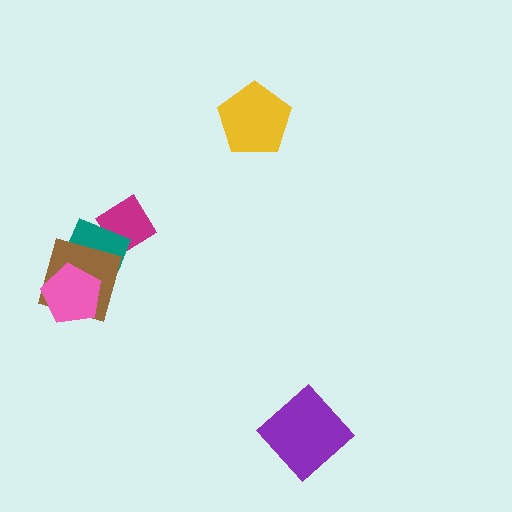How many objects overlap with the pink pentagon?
1 object overlaps with the pink pentagon.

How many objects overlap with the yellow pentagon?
0 objects overlap with the yellow pentagon.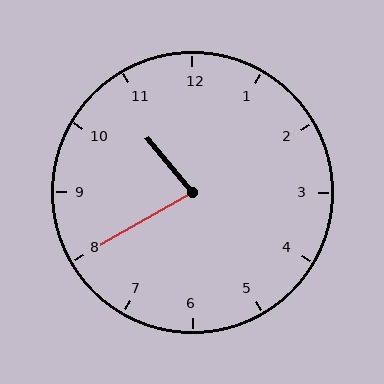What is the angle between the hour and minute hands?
Approximately 80 degrees.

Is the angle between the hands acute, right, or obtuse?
It is acute.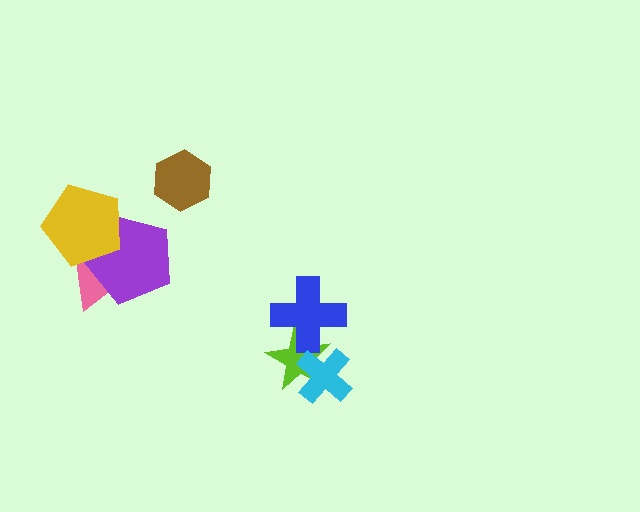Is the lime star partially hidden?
Yes, it is partially covered by another shape.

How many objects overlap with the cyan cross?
1 object overlaps with the cyan cross.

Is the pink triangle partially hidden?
Yes, it is partially covered by another shape.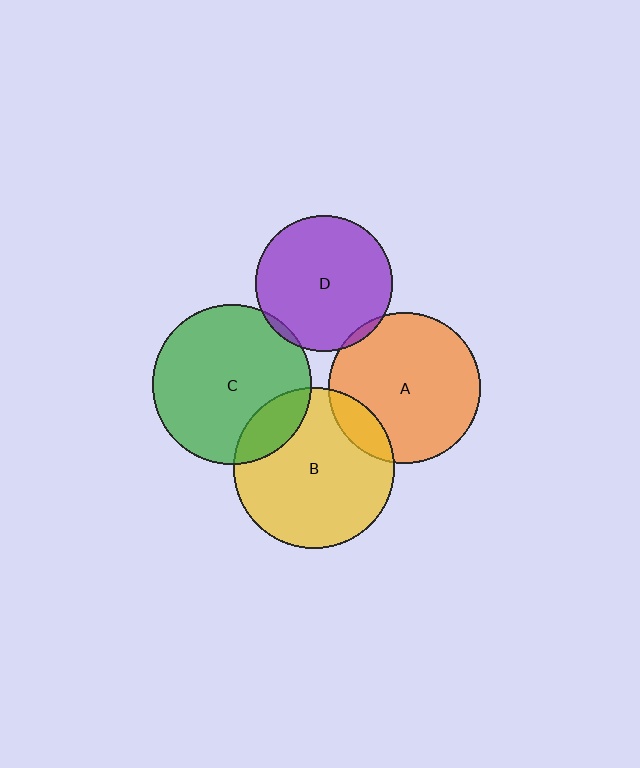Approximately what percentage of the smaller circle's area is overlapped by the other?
Approximately 15%.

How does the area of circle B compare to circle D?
Approximately 1.4 times.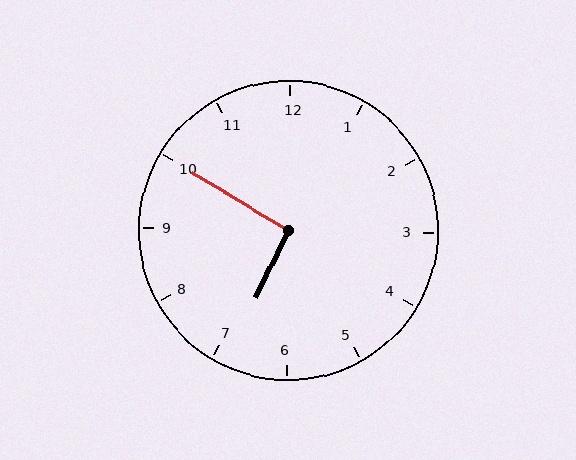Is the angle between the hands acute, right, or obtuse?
It is right.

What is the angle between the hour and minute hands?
Approximately 95 degrees.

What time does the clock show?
6:50.